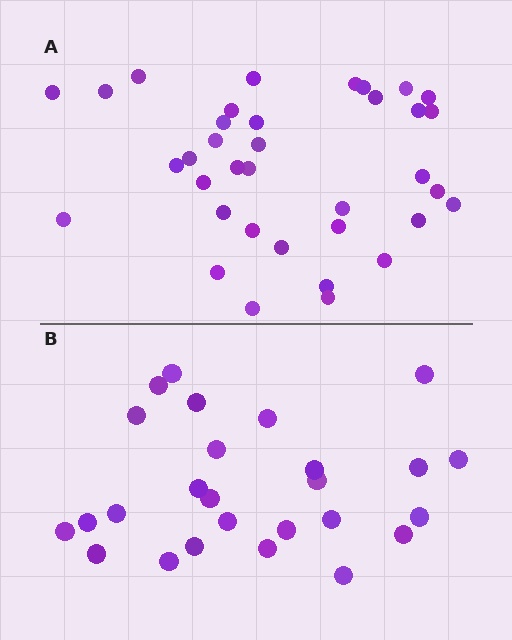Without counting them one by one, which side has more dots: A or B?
Region A (the top region) has more dots.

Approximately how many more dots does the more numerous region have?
Region A has roughly 10 or so more dots than region B.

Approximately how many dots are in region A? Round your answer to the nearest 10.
About 40 dots. (The exact count is 36, which rounds to 40.)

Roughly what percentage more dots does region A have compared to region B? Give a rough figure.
About 40% more.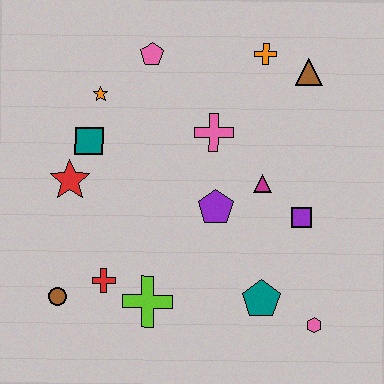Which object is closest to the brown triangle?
The orange cross is closest to the brown triangle.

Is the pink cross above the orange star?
No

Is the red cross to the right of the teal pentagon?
No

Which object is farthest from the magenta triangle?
The brown circle is farthest from the magenta triangle.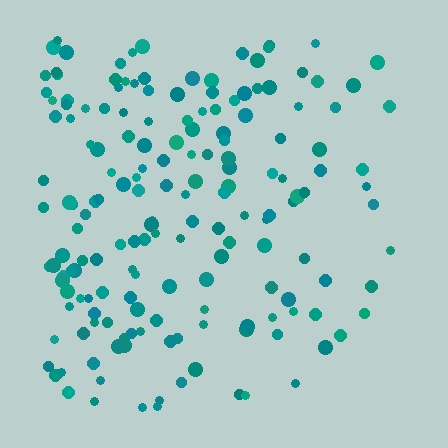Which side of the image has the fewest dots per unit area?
The right.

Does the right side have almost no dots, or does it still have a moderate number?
Still a moderate number, just noticeably fewer than the left.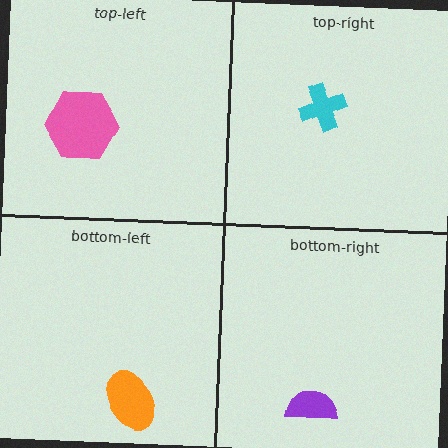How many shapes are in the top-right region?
1.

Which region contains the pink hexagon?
The top-left region.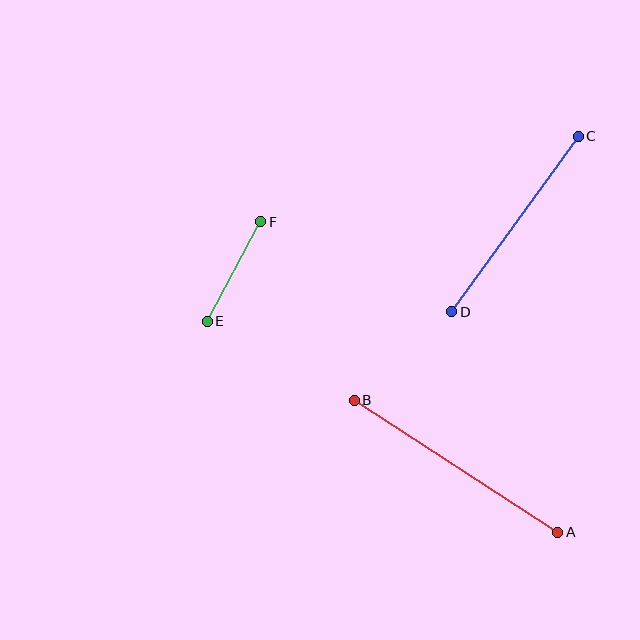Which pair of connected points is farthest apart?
Points A and B are farthest apart.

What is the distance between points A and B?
The distance is approximately 243 pixels.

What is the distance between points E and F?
The distance is approximately 113 pixels.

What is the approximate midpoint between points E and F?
The midpoint is at approximately (234, 271) pixels.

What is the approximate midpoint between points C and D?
The midpoint is at approximately (515, 224) pixels.